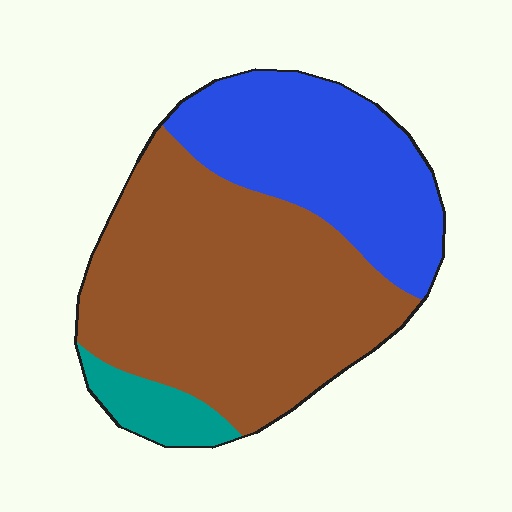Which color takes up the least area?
Teal, at roughly 5%.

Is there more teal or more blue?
Blue.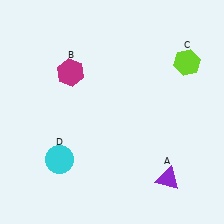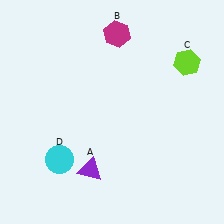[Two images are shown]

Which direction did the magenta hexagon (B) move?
The magenta hexagon (B) moved right.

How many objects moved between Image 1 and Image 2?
2 objects moved between the two images.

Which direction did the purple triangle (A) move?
The purple triangle (A) moved left.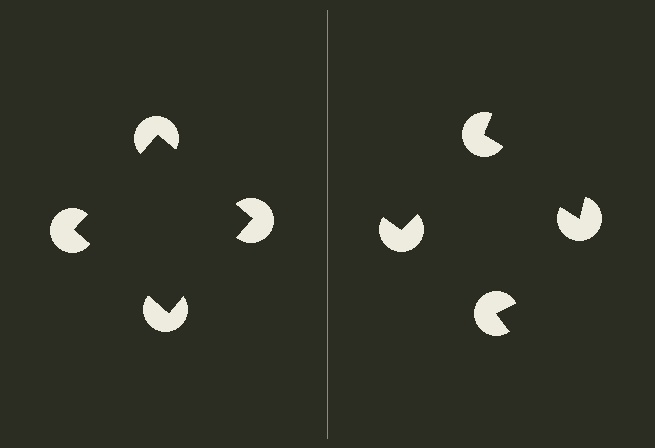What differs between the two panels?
The pac-man discs are positioned identically on both sides; only the wedge orientations differ. On the left they align to a square; on the right they are misaligned.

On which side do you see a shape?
An illusory square appears on the left side. On the right side the wedge cuts are rotated, so no coherent shape forms.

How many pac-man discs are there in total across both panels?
8 — 4 on each side.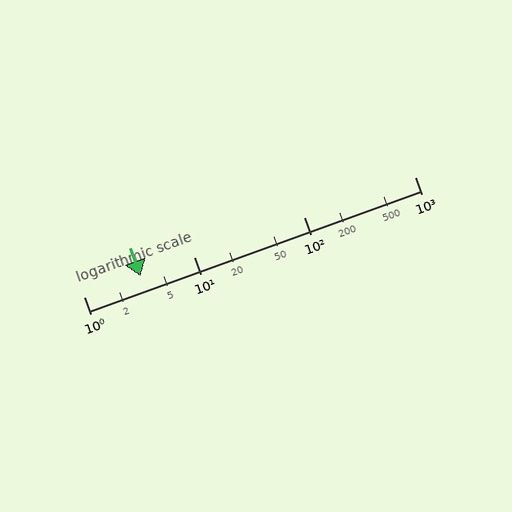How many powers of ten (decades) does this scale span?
The scale spans 3 decades, from 1 to 1000.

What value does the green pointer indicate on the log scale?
The pointer indicates approximately 3.3.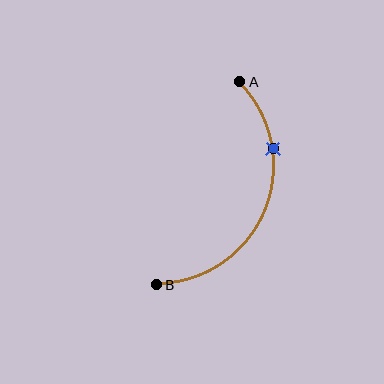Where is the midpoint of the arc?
The arc midpoint is the point on the curve farthest from the straight line joining A and B. It sits to the right of that line.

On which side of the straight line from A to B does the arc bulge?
The arc bulges to the right of the straight line connecting A and B.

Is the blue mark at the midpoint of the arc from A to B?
No. The blue mark lies on the arc but is closer to endpoint A. The arc midpoint would be at the point on the curve equidistant along the arc from both A and B.